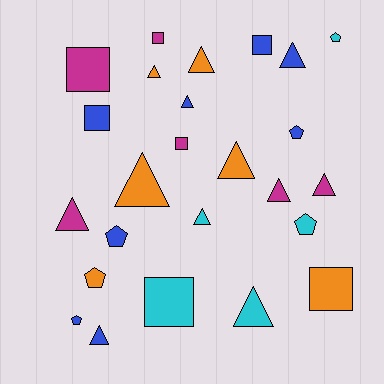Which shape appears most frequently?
Triangle, with 12 objects.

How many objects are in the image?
There are 25 objects.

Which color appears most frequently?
Blue, with 8 objects.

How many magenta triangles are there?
There are 3 magenta triangles.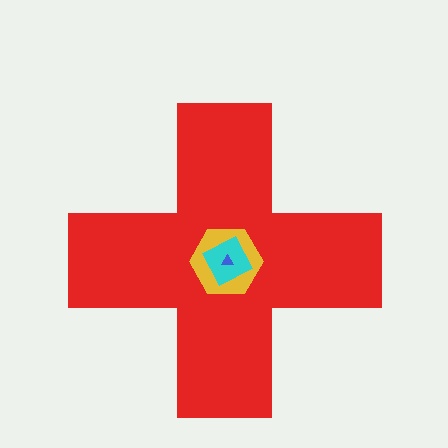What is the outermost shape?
The red cross.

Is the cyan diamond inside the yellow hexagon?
Yes.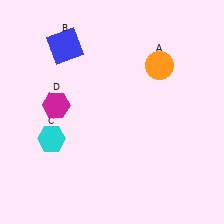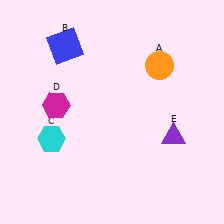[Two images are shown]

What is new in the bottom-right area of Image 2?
A purple triangle (E) was added in the bottom-right area of Image 2.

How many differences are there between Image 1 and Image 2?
There is 1 difference between the two images.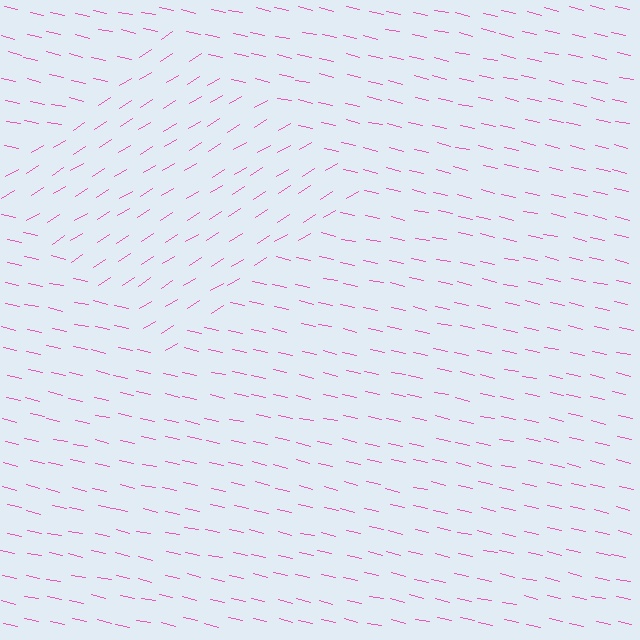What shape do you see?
I see a diamond.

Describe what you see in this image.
The image is filled with small pink line segments. A diamond region in the image has lines oriented differently from the surrounding lines, creating a visible texture boundary.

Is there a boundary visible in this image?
Yes, there is a texture boundary formed by a change in line orientation.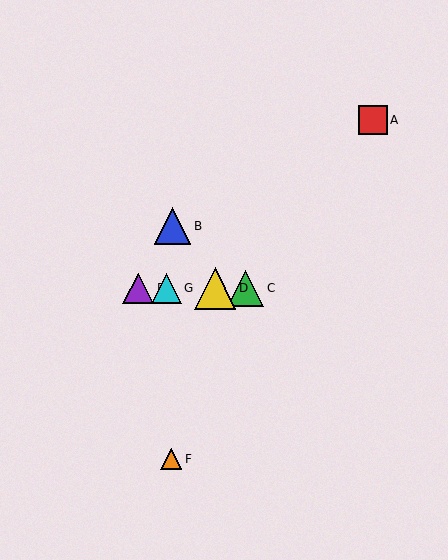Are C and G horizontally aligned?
Yes, both are at y≈288.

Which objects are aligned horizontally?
Objects C, D, E, G are aligned horizontally.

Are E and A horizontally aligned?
No, E is at y≈288 and A is at y≈120.